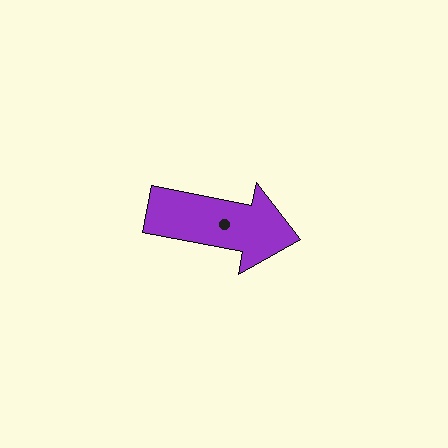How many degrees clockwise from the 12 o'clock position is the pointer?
Approximately 101 degrees.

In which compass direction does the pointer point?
East.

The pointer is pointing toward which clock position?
Roughly 3 o'clock.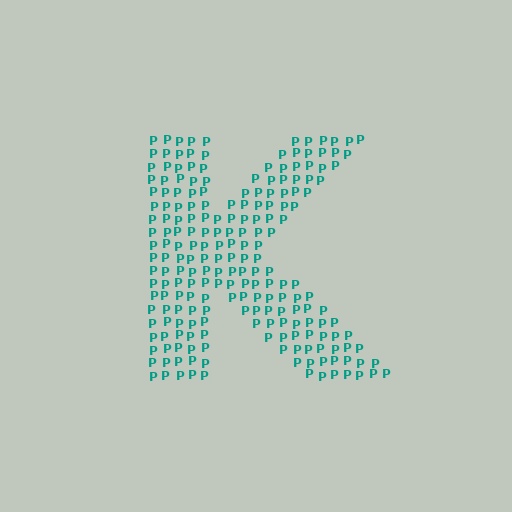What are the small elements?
The small elements are letter P's.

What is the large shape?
The large shape is the letter K.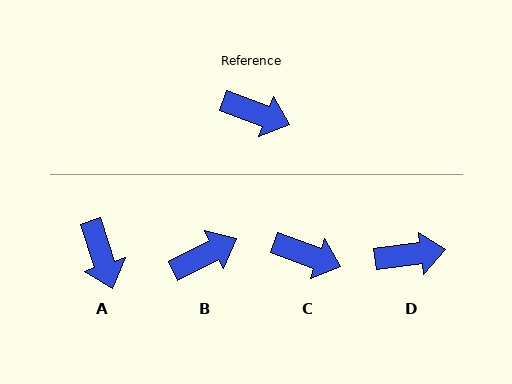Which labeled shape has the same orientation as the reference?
C.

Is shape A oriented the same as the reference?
No, it is off by about 51 degrees.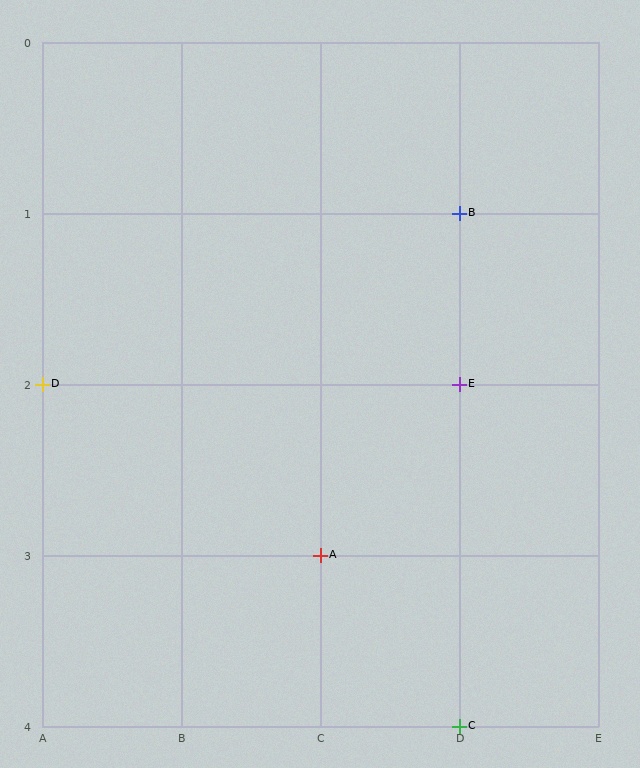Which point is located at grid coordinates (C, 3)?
Point A is at (C, 3).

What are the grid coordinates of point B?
Point B is at grid coordinates (D, 1).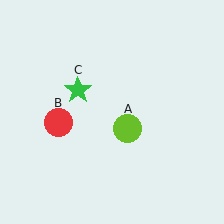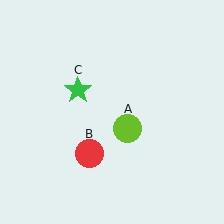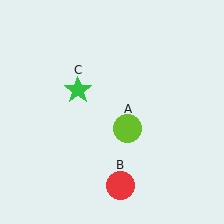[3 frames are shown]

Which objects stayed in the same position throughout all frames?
Lime circle (object A) and green star (object C) remained stationary.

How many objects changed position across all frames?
1 object changed position: red circle (object B).